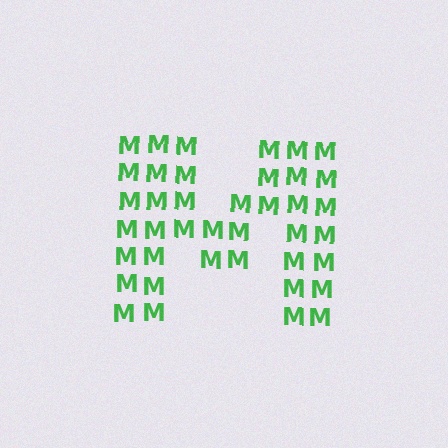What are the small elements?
The small elements are letter M's.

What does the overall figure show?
The overall figure shows the letter M.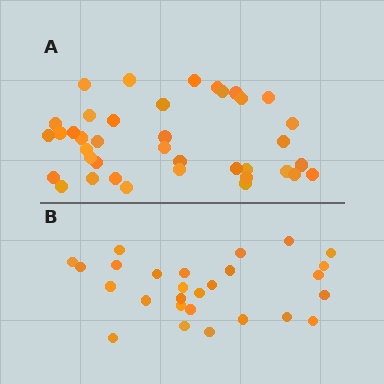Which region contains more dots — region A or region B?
Region A (the top region) has more dots.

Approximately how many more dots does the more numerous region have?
Region A has roughly 12 or so more dots than region B.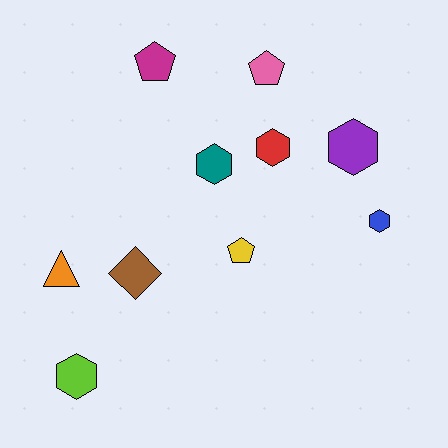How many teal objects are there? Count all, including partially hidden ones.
There is 1 teal object.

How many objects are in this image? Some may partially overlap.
There are 10 objects.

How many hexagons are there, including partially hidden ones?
There are 5 hexagons.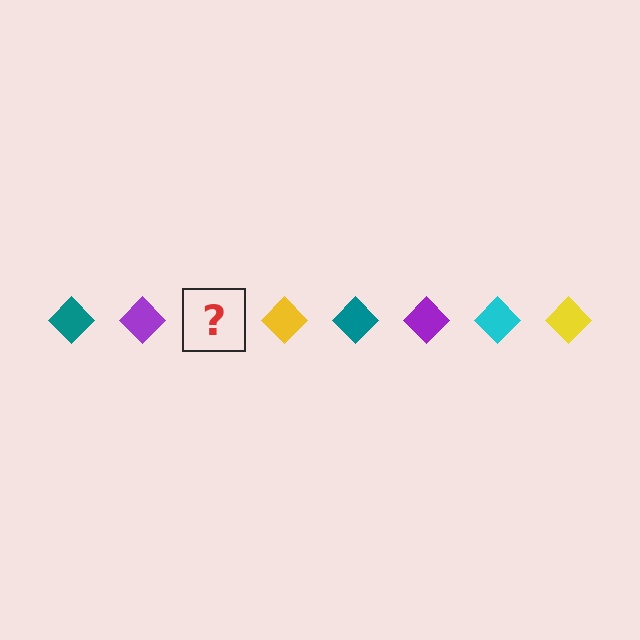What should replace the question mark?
The question mark should be replaced with a cyan diamond.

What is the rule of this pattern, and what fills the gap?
The rule is that the pattern cycles through teal, purple, cyan, yellow diamonds. The gap should be filled with a cyan diamond.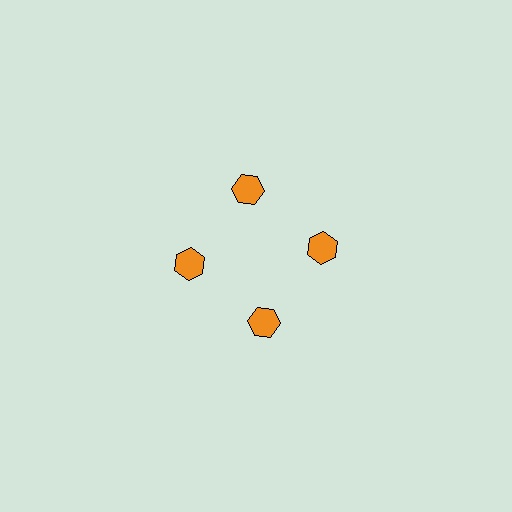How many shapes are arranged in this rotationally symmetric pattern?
There are 4 shapes, arranged in 4 groups of 1.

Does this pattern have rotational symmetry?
Yes, this pattern has 4-fold rotational symmetry. It looks the same after rotating 90 degrees around the center.